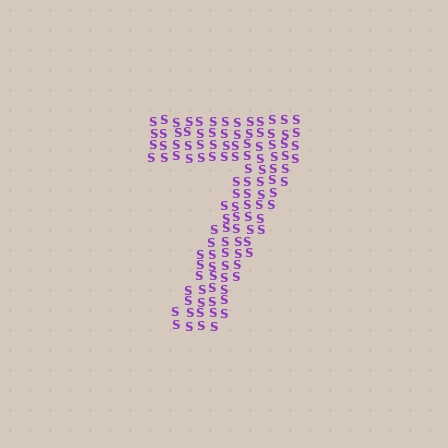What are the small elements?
The small elements are letter S's.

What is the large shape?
The large shape is the digit 7.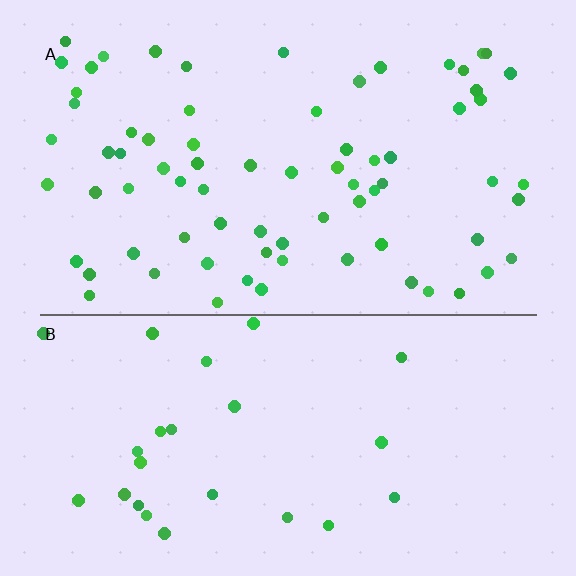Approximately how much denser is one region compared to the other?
Approximately 2.9× — region A over region B.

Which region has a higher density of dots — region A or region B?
A (the top).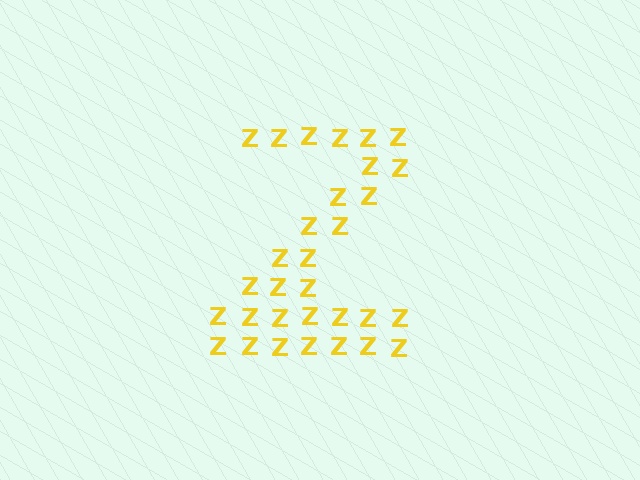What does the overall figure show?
The overall figure shows the letter Z.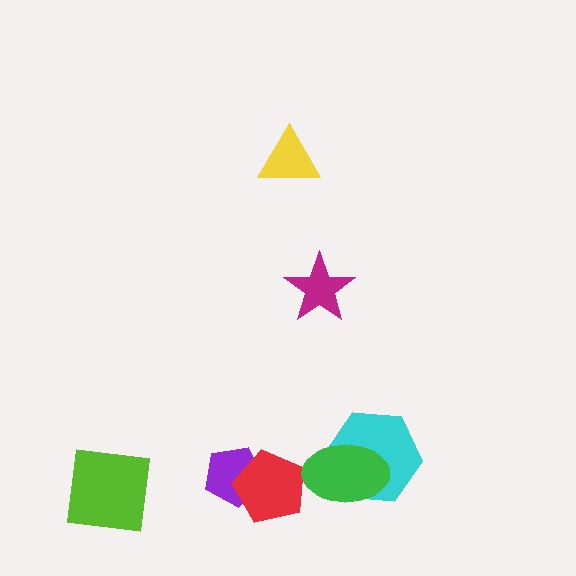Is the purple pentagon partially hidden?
Yes, it is partially covered by another shape.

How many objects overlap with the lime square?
0 objects overlap with the lime square.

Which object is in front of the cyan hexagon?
The green ellipse is in front of the cyan hexagon.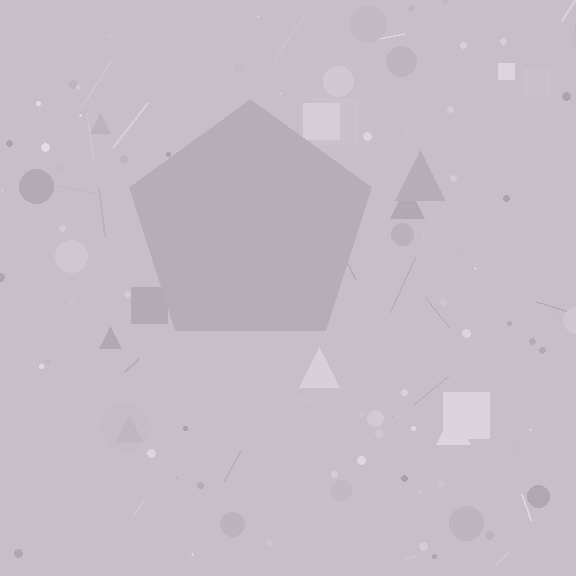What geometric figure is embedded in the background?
A pentagon is embedded in the background.